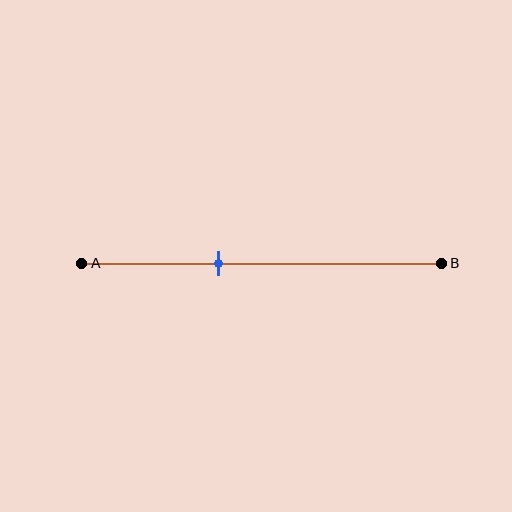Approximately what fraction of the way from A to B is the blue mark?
The blue mark is approximately 40% of the way from A to B.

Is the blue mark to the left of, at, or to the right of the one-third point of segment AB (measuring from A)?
The blue mark is to the right of the one-third point of segment AB.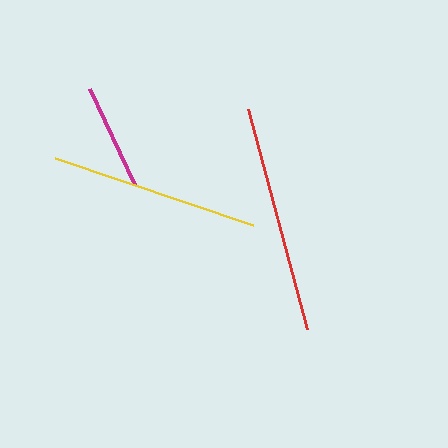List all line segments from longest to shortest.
From longest to shortest: red, yellow, magenta.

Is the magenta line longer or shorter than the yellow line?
The yellow line is longer than the magenta line.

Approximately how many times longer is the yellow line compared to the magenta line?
The yellow line is approximately 2.0 times the length of the magenta line.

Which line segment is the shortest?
The magenta line is the shortest at approximately 107 pixels.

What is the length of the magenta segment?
The magenta segment is approximately 107 pixels long.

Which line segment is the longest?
The red line is the longest at approximately 228 pixels.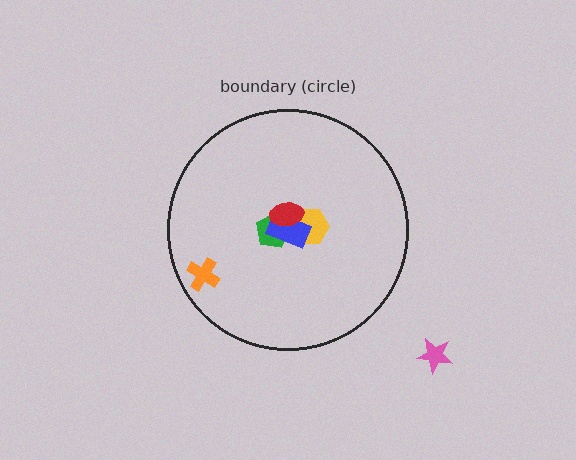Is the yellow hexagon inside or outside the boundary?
Inside.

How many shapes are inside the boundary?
5 inside, 1 outside.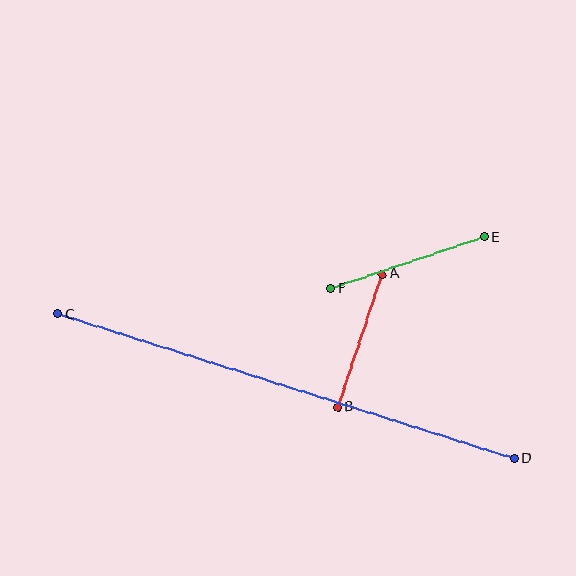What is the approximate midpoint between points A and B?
The midpoint is at approximately (360, 341) pixels.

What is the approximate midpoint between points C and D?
The midpoint is at approximately (286, 386) pixels.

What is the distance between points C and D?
The distance is approximately 478 pixels.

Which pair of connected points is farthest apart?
Points C and D are farthest apart.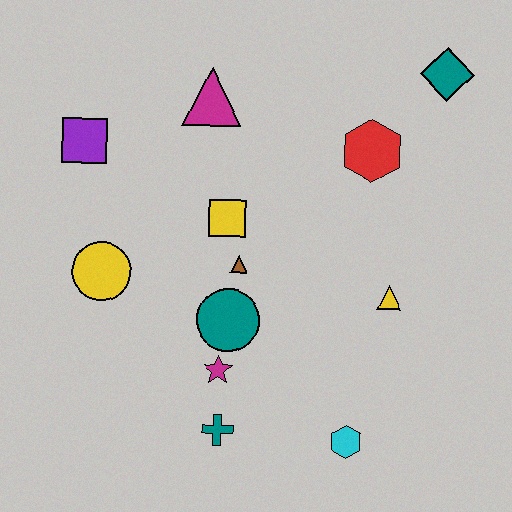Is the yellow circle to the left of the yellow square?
Yes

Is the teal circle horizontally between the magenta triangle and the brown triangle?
Yes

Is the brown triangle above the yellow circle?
Yes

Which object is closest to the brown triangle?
The yellow square is closest to the brown triangle.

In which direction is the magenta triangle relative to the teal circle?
The magenta triangle is above the teal circle.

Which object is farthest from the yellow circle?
The teal diamond is farthest from the yellow circle.